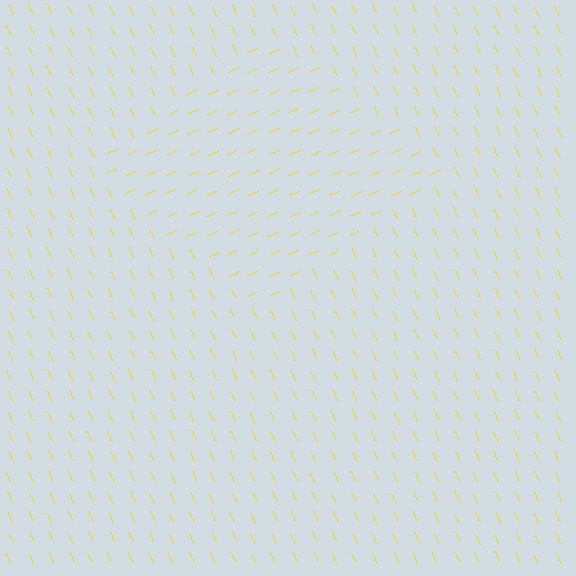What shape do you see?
I see a diamond.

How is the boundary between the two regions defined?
The boundary is defined purely by a change in line orientation (approximately 89 degrees difference). All lines are the same color and thickness.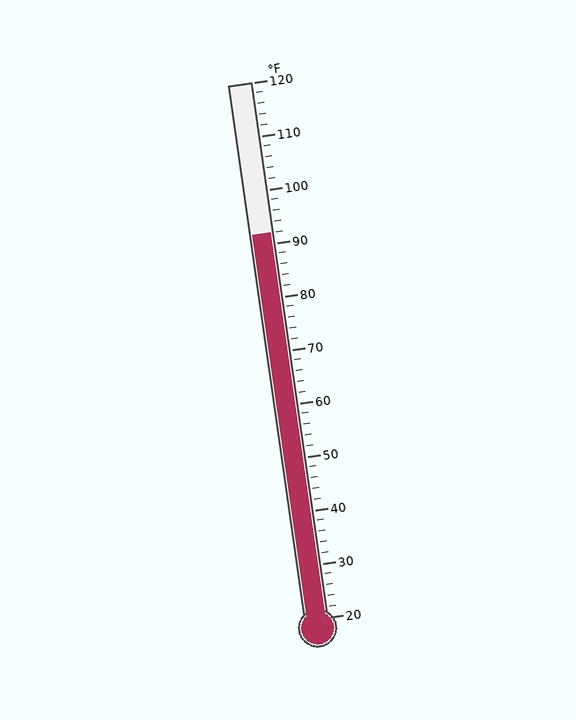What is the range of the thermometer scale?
The thermometer scale ranges from 20°F to 120°F.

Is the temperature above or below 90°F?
The temperature is above 90°F.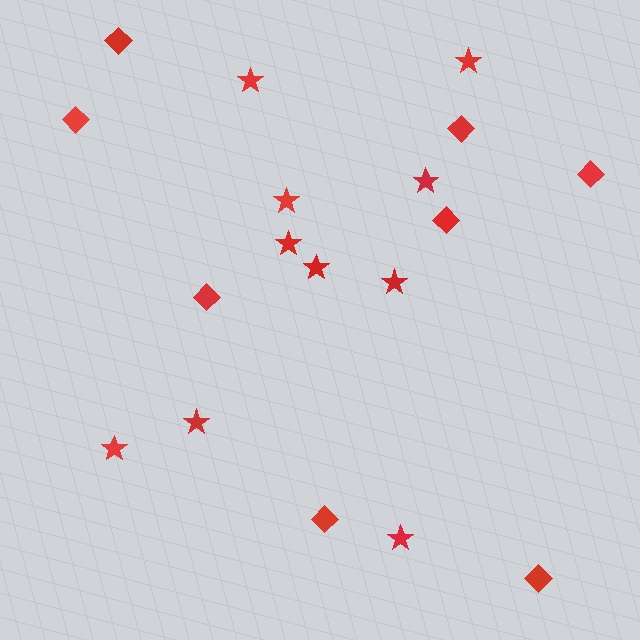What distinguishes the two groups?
There are 2 groups: one group of stars (10) and one group of diamonds (8).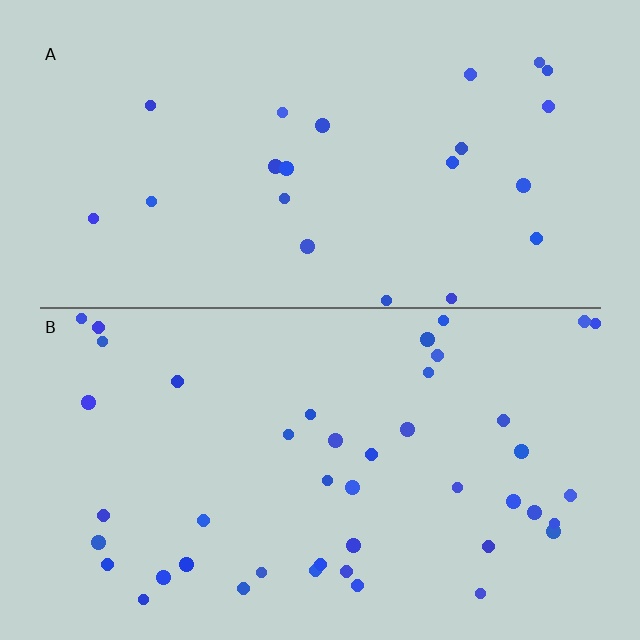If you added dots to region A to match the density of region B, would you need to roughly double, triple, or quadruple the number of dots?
Approximately double.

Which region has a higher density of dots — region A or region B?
B (the bottom).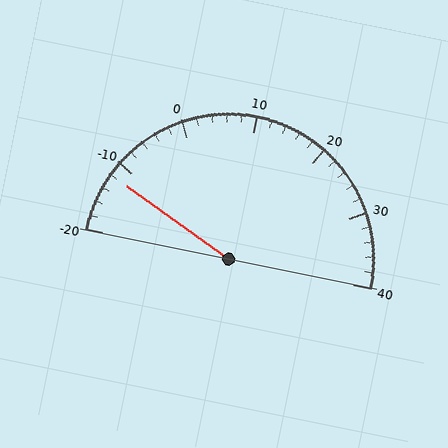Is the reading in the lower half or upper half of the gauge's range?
The reading is in the lower half of the range (-20 to 40).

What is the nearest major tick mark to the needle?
The nearest major tick mark is -10.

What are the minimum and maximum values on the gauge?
The gauge ranges from -20 to 40.